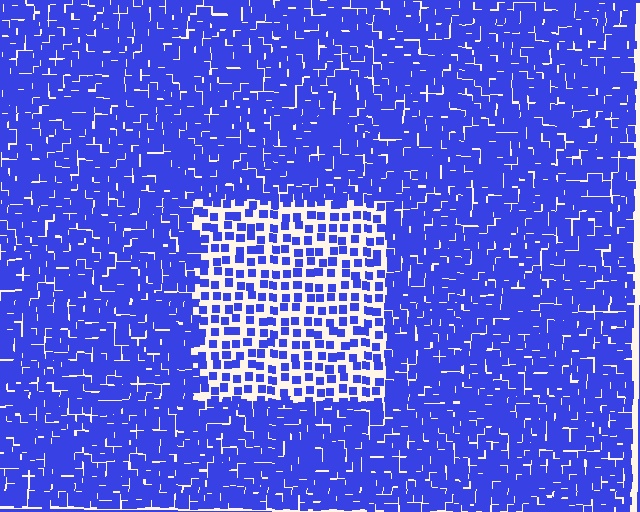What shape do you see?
I see a rectangle.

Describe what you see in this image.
The image contains small blue elements arranged at two different densities. A rectangle-shaped region is visible where the elements are less densely packed than the surrounding area.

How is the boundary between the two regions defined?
The boundary is defined by a change in element density (approximately 2.3x ratio). All elements are the same color, size, and shape.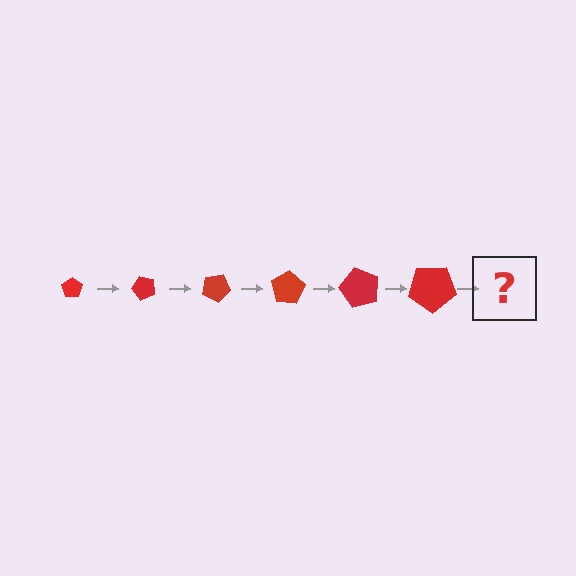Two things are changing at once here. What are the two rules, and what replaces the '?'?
The two rules are that the pentagon grows larger each step and it rotates 50 degrees each step. The '?' should be a pentagon, larger than the previous one and rotated 300 degrees from the start.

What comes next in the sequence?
The next element should be a pentagon, larger than the previous one and rotated 300 degrees from the start.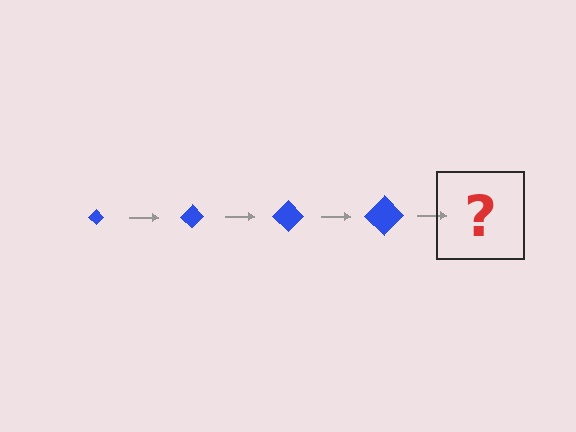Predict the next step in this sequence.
The next step is a blue diamond, larger than the previous one.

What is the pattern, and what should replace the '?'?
The pattern is that the diamond gets progressively larger each step. The '?' should be a blue diamond, larger than the previous one.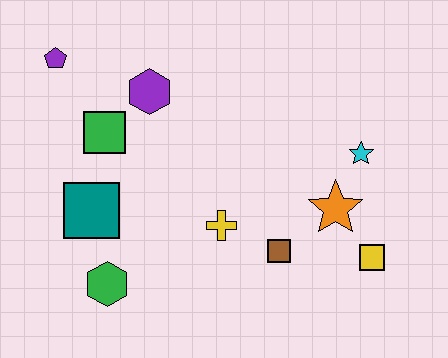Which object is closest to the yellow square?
The orange star is closest to the yellow square.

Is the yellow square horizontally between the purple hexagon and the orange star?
No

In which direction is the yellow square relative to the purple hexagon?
The yellow square is to the right of the purple hexagon.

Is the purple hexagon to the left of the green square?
No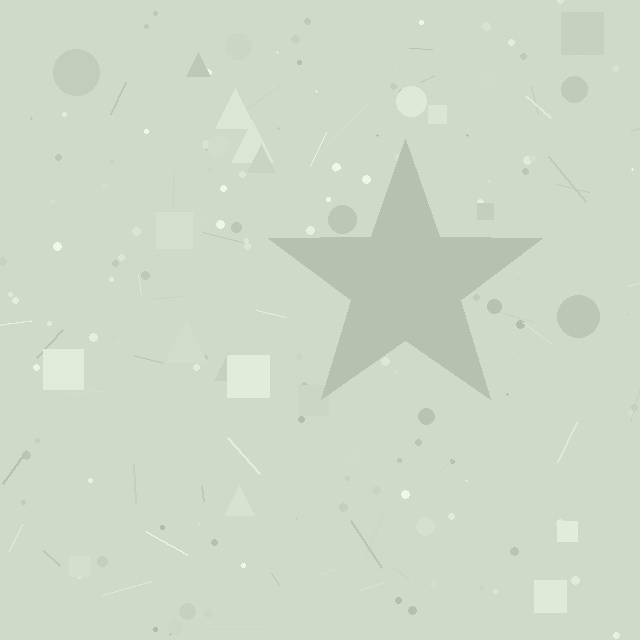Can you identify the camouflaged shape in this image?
The camouflaged shape is a star.